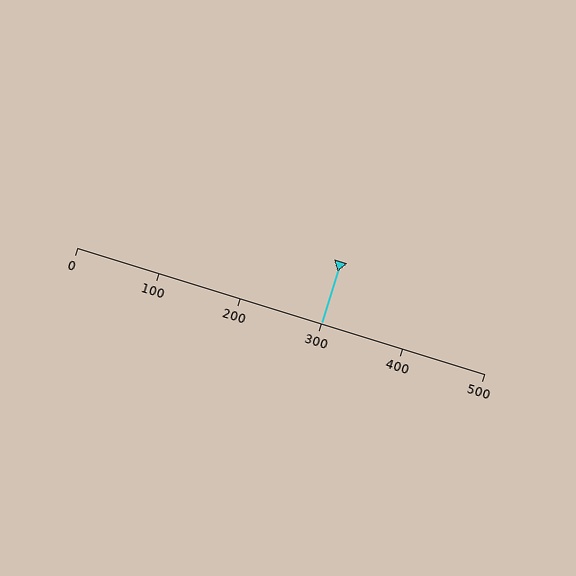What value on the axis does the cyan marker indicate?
The marker indicates approximately 300.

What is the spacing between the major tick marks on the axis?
The major ticks are spaced 100 apart.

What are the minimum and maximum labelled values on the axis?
The axis runs from 0 to 500.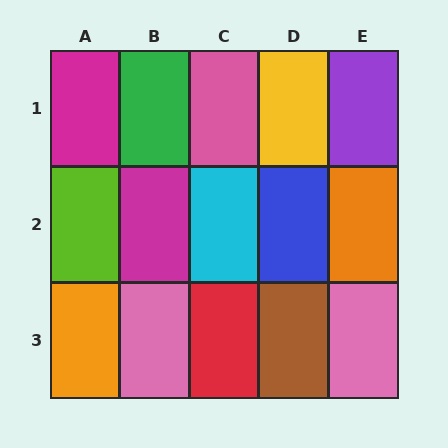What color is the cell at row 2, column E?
Orange.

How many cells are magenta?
2 cells are magenta.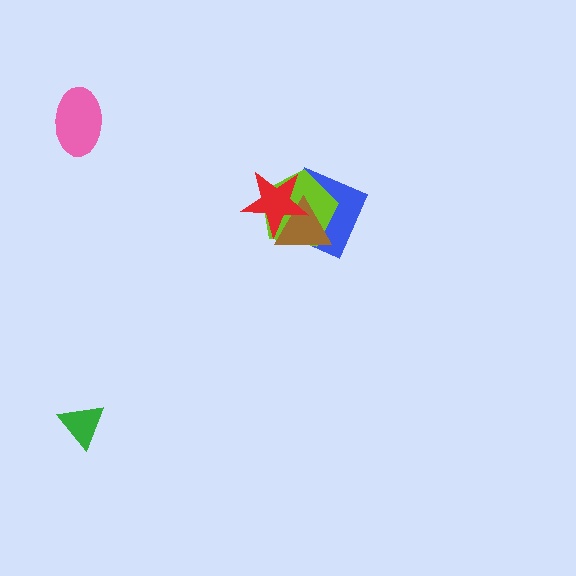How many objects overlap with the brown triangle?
3 objects overlap with the brown triangle.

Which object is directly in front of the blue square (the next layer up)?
The lime pentagon is directly in front of the blue square.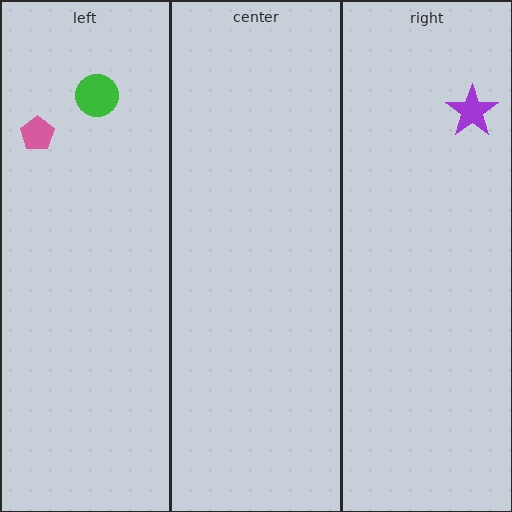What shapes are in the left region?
The pink pentagon, the green circle.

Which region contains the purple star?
The right region.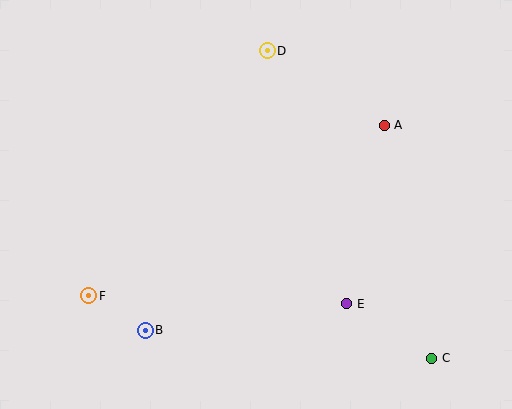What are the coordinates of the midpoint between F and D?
The midpoint between F and D is at (178, 173).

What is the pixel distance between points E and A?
The distance between E and A is 182 pixels.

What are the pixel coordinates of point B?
Point B is at (145, 330).